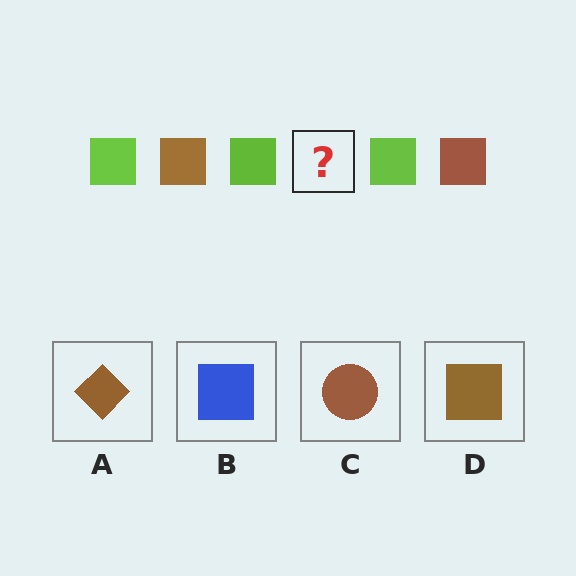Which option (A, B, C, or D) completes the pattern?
D.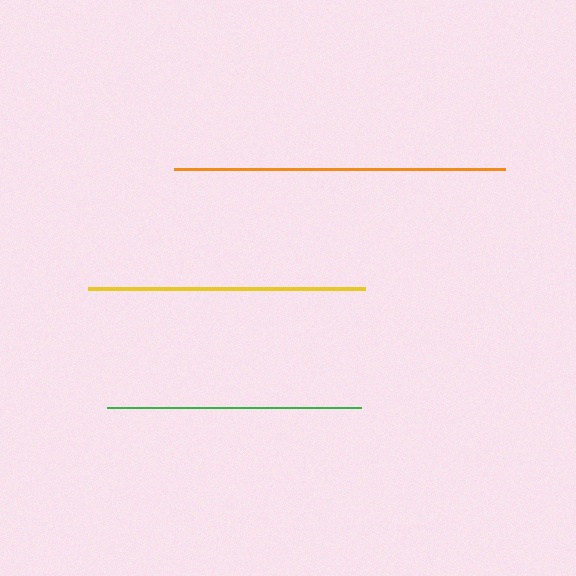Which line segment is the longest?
The orange line is the longest at approximately 331 pixels.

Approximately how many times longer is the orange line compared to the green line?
The orange line is approximately 1.3 times the length of the green line.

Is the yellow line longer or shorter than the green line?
The yellow line is longer than the green line.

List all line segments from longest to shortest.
From longest to shortest: orange, yellow, green.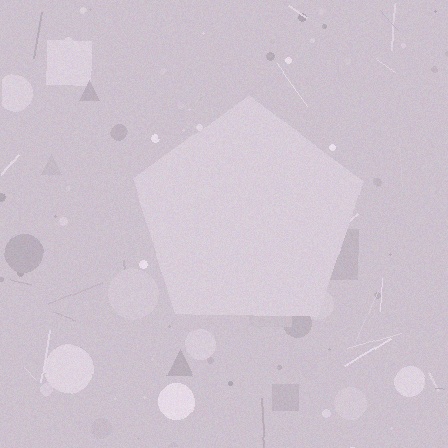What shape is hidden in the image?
A pentagon is hidden in the image.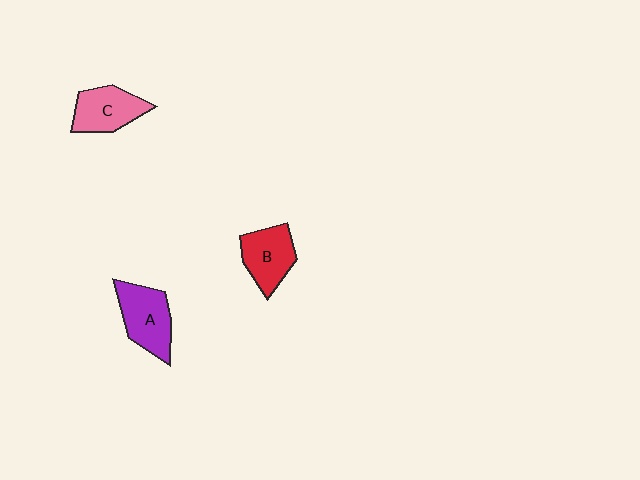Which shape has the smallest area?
Shape B (red).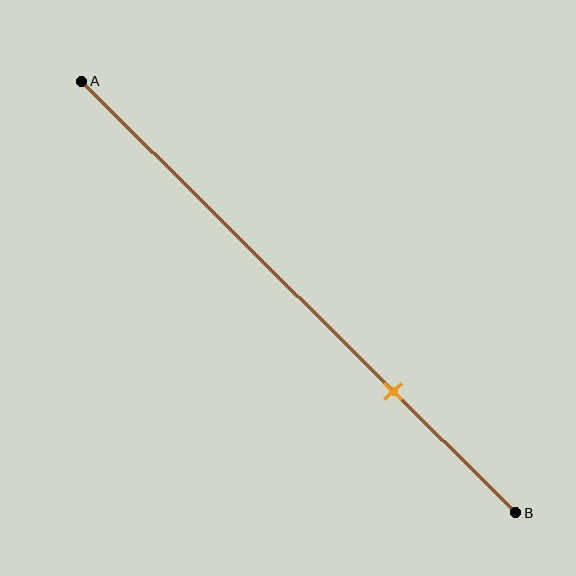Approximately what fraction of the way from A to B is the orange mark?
The orange mark is approximately 70% of the way from A to B.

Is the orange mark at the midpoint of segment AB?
No, the mark is at about 70% from A, not at the 50% midpoint.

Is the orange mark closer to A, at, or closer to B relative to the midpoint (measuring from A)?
The orange mark is closer to point B than the midpoint of segment AB.